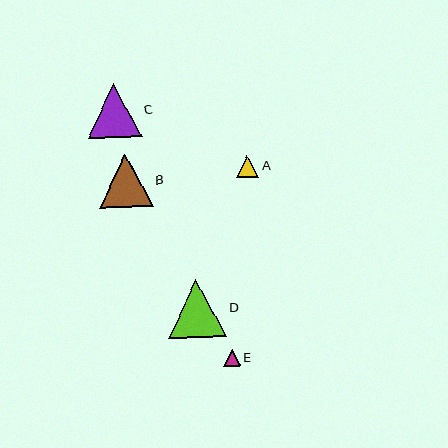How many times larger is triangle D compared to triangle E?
Triangle D is approximately 3.5 times the size of triangle E.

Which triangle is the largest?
Triangle D is the largest with a size of approximately 58 pixels.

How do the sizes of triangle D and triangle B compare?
Triangle D and triangle B are approximately the same size.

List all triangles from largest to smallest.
From largest to smallest: D, C, B, A, E.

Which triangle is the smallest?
Triangle E is the smallest with a size of approximately 17 pixels.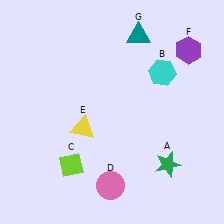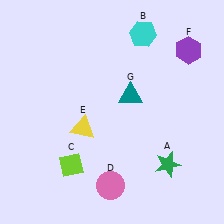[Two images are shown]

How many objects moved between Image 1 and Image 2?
2 objects moved between the two images.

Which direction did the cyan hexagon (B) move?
The cyan hexagon (B) moved up.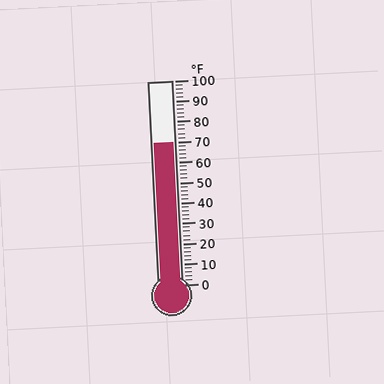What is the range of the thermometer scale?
The thermometer scale ranges from 0°F to 100°F.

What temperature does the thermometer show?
The thermometer shows approximately 70°F.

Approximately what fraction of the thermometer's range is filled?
The thermometer is filled to approximately 70% of its range.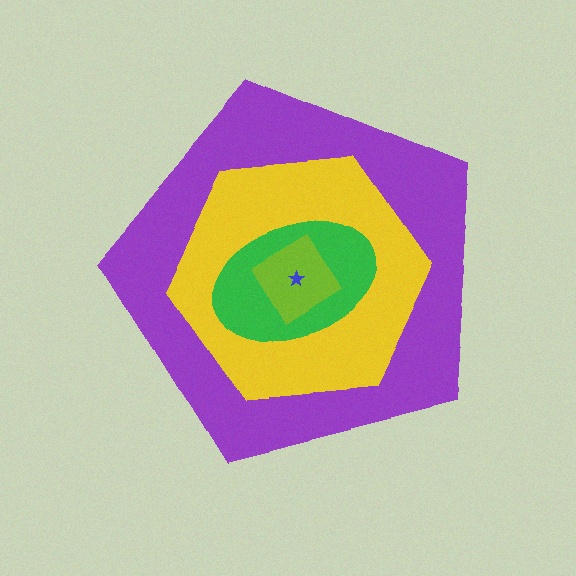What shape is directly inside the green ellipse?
The lime diamond.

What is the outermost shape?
The purple pentagon.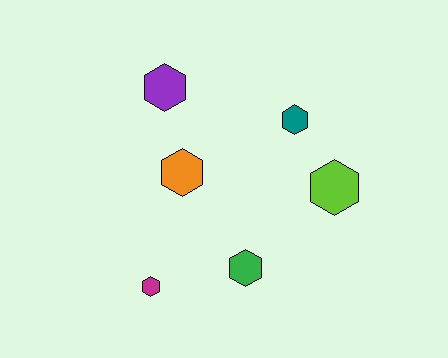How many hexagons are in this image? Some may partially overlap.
There are 6 hexagons.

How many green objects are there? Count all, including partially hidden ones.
There is 1 green object.